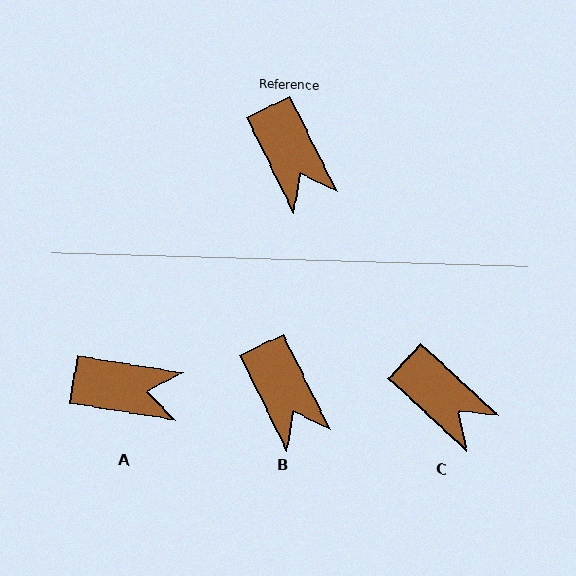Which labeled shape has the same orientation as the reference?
B.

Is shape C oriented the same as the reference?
No, it is off by about 21 degrees.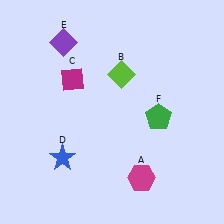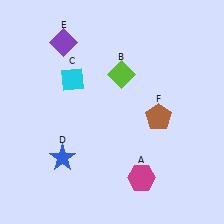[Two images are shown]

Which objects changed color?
C changed from magenta to cyan. F changed from green to brown.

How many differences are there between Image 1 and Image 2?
There are 2 differences between the two images.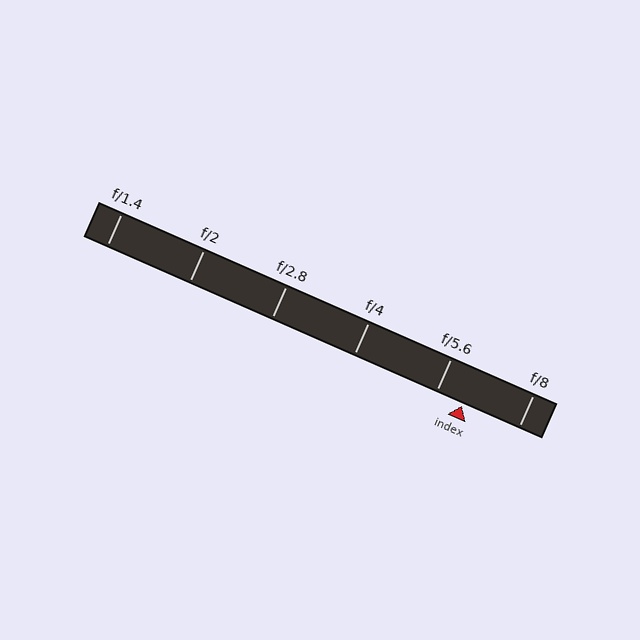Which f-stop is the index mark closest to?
The index mark is closest to f/5.6.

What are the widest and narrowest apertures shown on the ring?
The widest aperture shown is f/1.4 and the narrowest is f/8.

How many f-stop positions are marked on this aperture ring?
There are 6 f-stop positions marked.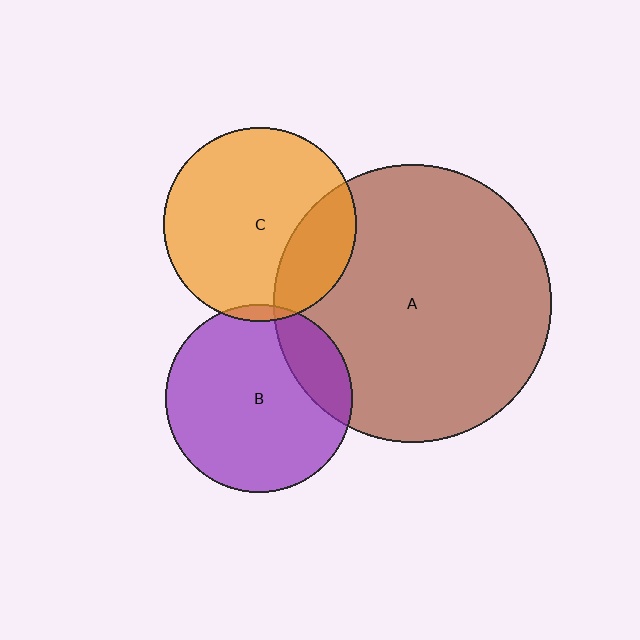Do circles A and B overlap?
Yes.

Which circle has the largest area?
Circle A (brown).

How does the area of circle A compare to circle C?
Approximately 2.1 times.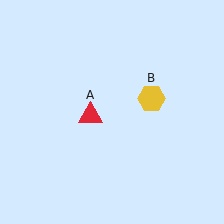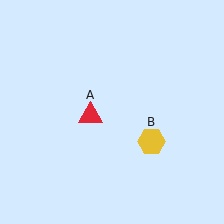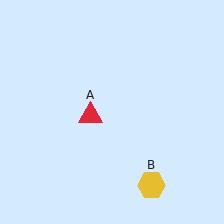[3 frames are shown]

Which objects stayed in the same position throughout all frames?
Red triangle (object A) remained stationary.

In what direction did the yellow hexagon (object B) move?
The yellow hexagon (object B) moved down.